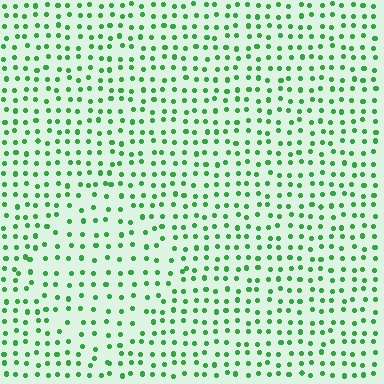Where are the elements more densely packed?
The elements are more densely packed outside the diamond boundary.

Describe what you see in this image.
The image contains small green elements arranged at two different densities. A diamond-shaped region is visible where the elements are less densely packed than the surrounding area.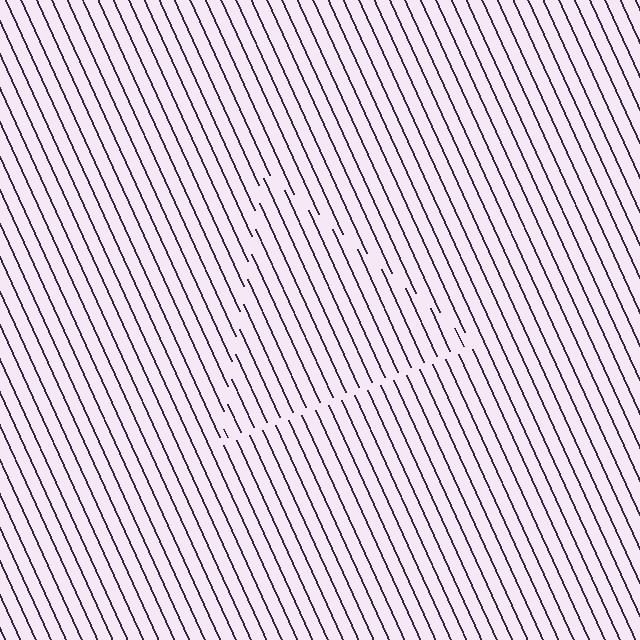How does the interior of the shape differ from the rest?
The interior of the shape contains the same grating, shifted by half a period — the contour is defined by the phase discontinuity where line-ends from the inner and outer gratings abut.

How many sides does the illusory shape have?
3 sides — the line-ends trace a triangle.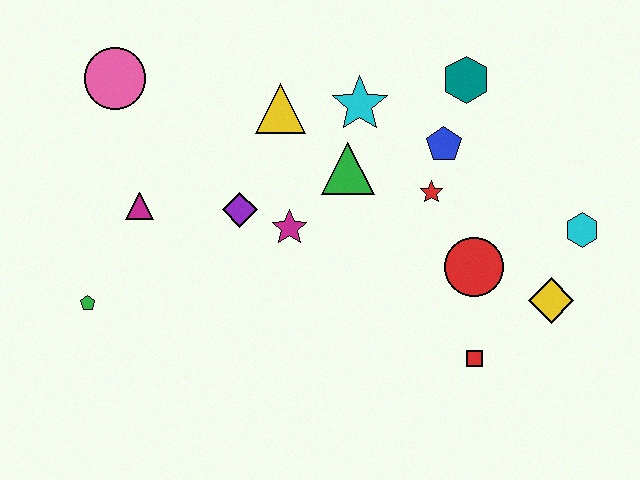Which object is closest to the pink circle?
The magenta triangle is closest to the pink circle.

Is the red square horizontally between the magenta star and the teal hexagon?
No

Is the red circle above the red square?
Yes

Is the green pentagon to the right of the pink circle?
No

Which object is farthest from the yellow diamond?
The pink circle is farthest from the yellow diamond.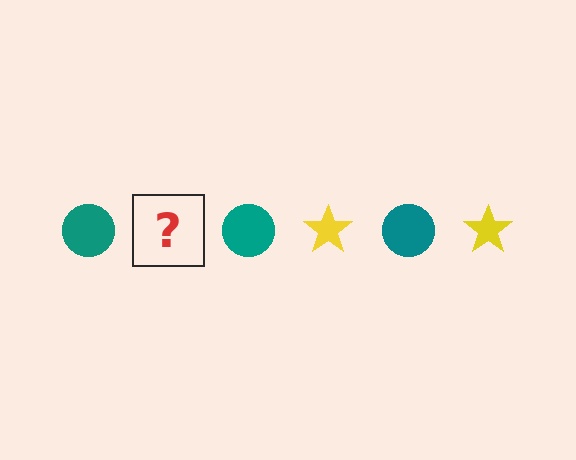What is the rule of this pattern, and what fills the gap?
The rule is that the pattern alternates between teal circle and yellow star. The gap should be filled with a yellow star.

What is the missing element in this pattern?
The missing element is a yellow star.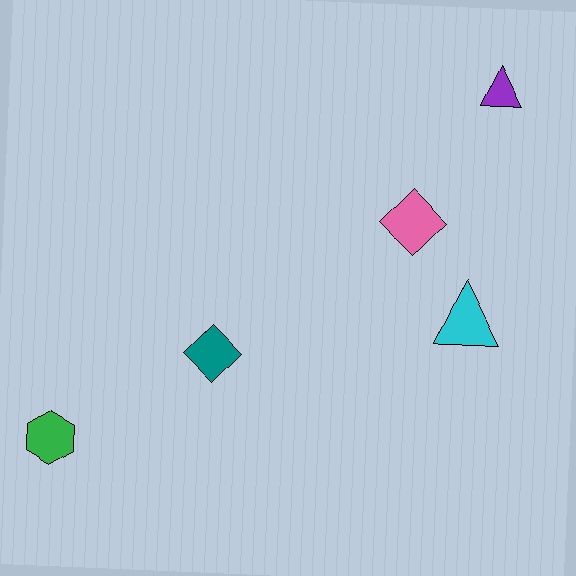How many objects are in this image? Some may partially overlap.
There are 5 objects.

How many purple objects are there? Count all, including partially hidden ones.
There is 1 purple object.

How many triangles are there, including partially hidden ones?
There are 2 triangles.